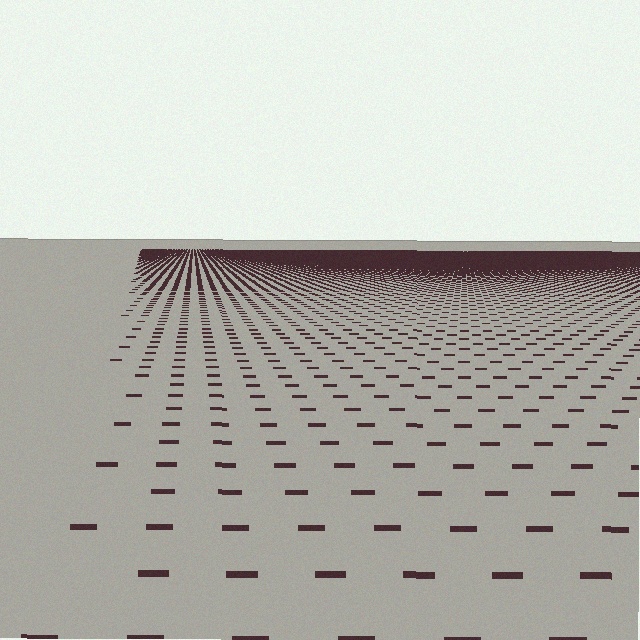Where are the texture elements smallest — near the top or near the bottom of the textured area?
Near the top.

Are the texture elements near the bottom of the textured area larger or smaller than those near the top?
Larger. Near the bottom, elements are closer to the viewer and appear at a bigger on-screen size.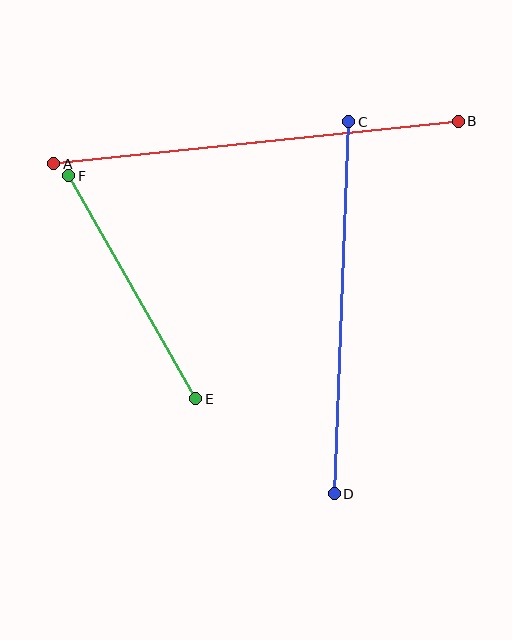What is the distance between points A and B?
The distance is approximately 407 pixels.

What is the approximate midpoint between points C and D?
The midpoint is at approximately (341, 308) pixels.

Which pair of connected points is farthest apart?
Points A and B are farthest apart.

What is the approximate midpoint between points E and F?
The midpoint is at approximately (132, 287) pixels.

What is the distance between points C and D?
The distance is approximately 372 pixels.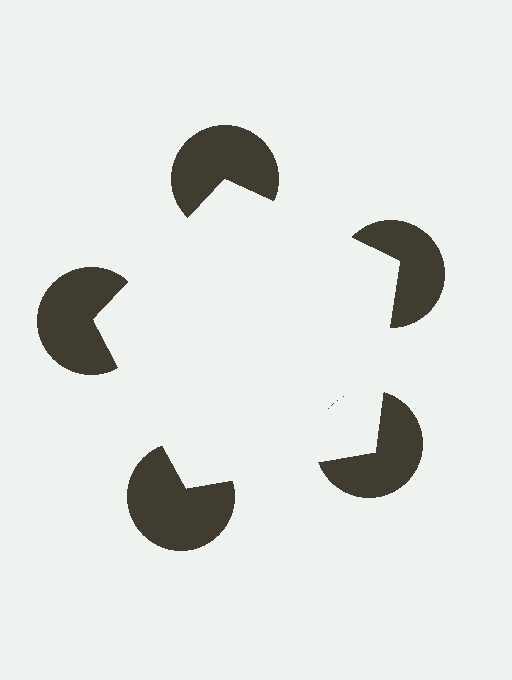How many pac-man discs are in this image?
There are 5 — one at each vertex of the illusory pentagon.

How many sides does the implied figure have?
5 sides.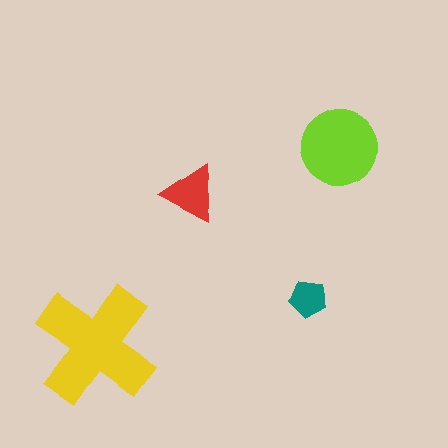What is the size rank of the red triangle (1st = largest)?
3rd.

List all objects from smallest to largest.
The teal pentagon, the red triangle, the lime circle, the yellow cross.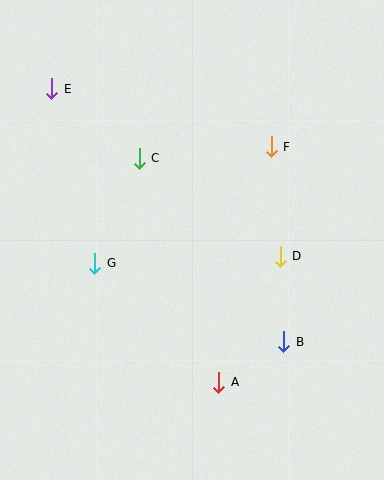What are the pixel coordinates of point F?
Point F is at (271, 147).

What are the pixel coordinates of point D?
Point D is at (280, 256).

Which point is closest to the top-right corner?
Point F is closest to the top-right corner.